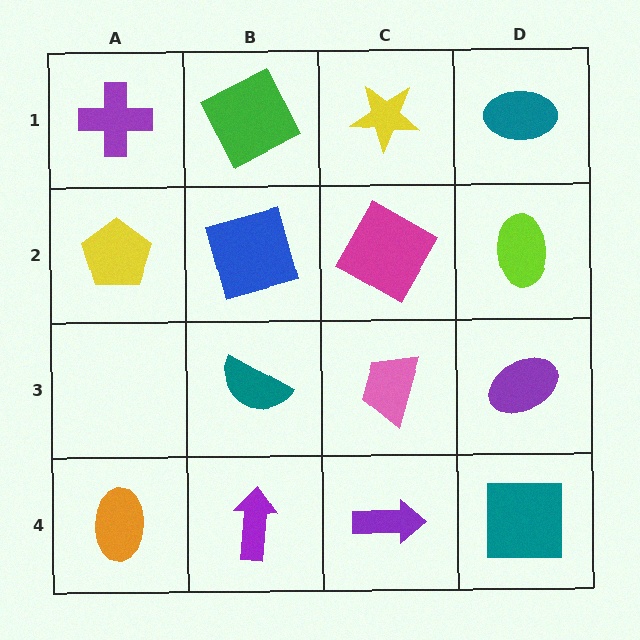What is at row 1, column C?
A yellow star.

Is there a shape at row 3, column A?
No, that cell is empty.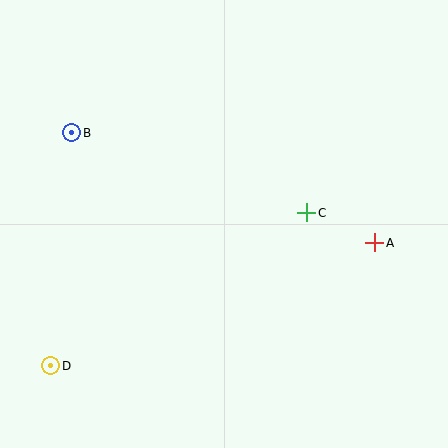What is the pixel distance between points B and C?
The distance between B and C is 248 pixels.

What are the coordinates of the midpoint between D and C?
The midpoint between D and C is at (179, 289).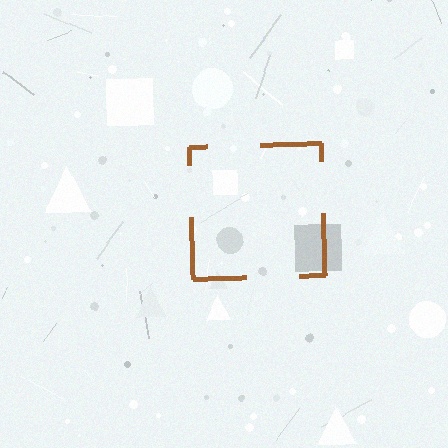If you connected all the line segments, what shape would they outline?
They would outline a square.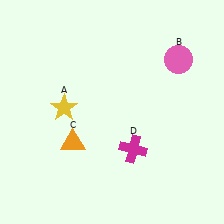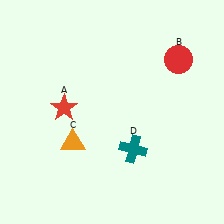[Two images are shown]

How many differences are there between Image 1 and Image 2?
There are 3 differences between the two images.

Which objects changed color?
A changed from yellow to red. B changed from pink to red. D changed from magenta to teal.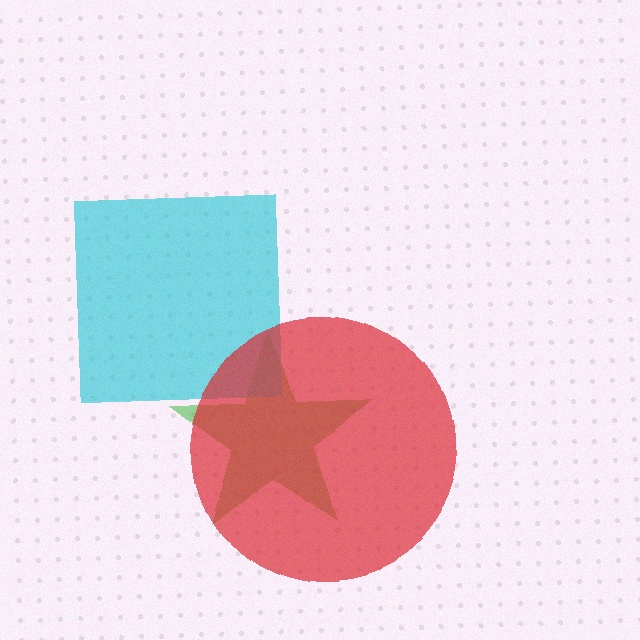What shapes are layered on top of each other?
The layered shapes are: a green star, a cyan square, a red circle.